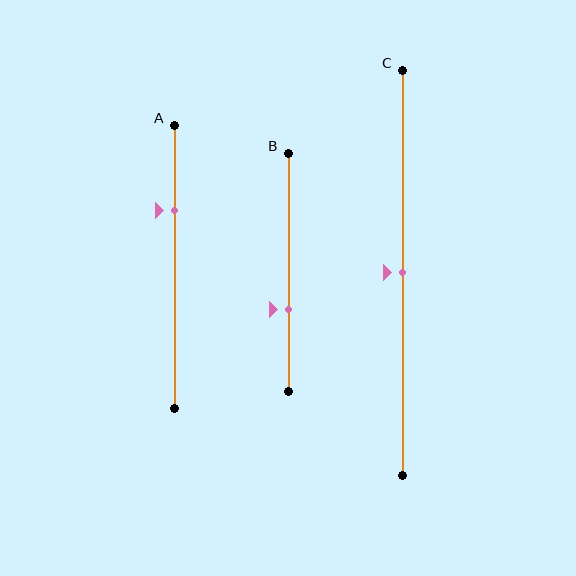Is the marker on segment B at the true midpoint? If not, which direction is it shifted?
No, the marker on segment B is shifted downward by about 16% of the segment length.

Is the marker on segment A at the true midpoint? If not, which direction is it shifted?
No, the marker on segment A is shifted upward by about 20% of the segment length.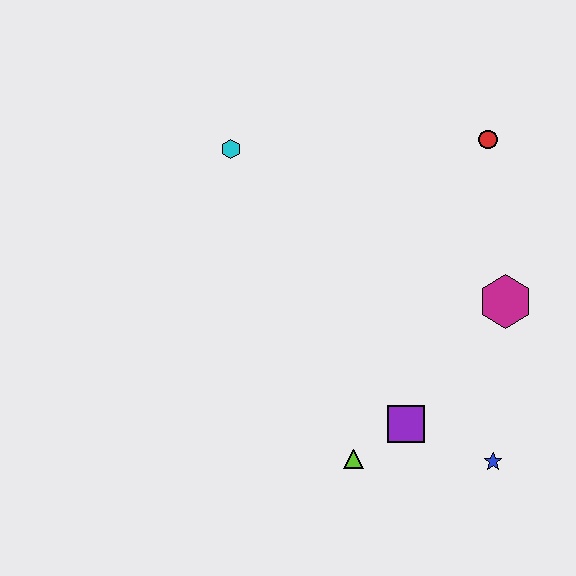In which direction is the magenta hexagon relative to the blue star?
The magenta hexagon is above the blue star.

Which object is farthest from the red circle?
The lime triangle is farthest from the red circle.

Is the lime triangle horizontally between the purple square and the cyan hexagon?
Yes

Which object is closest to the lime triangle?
The purple square is closest to the lime triangle.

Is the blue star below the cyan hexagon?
Yes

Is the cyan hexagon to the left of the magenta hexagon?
Yes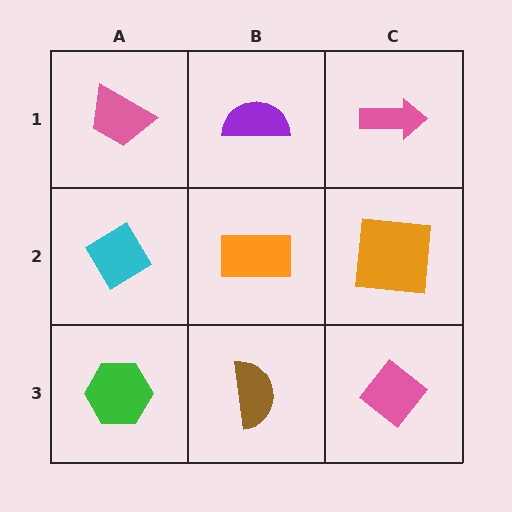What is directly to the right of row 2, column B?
An orange square.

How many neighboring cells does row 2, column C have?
3.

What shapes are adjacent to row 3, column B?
An orange rectangle (row 2, column B), a green hexagon (row 3, column A), a pink diamond (row 3, column C).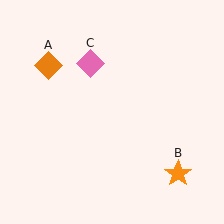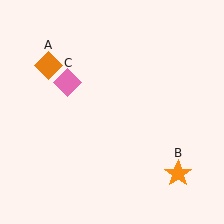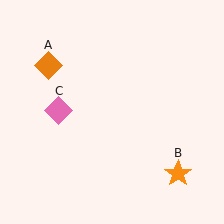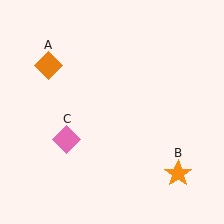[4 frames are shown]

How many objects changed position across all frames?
1 object changed position: pink diamond (object C).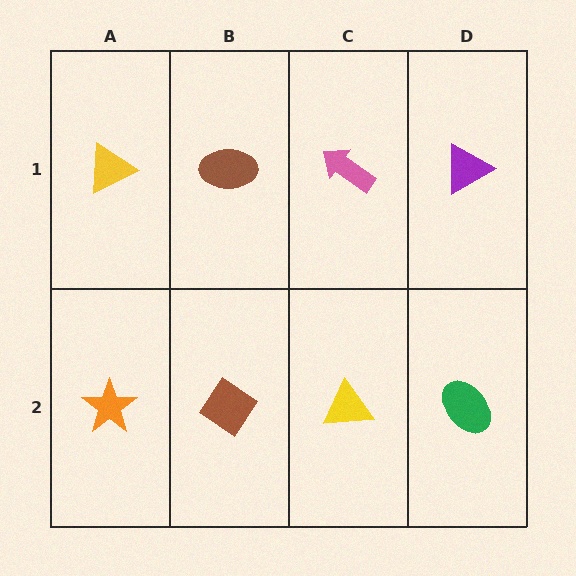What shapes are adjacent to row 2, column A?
A yellow triangle (row 1, column A), a brown diamond (row 2, column B).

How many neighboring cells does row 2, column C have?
3.